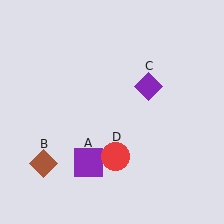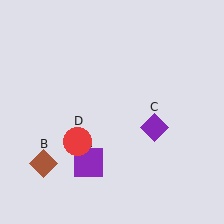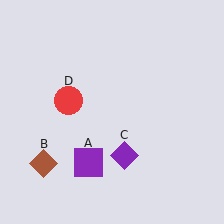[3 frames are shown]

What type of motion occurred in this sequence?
The purple diamond (object C), red circle (object D) rotated clockwise around the center of the scene.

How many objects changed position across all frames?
2 objects changed position: purple diamond (object C), red circle (object D).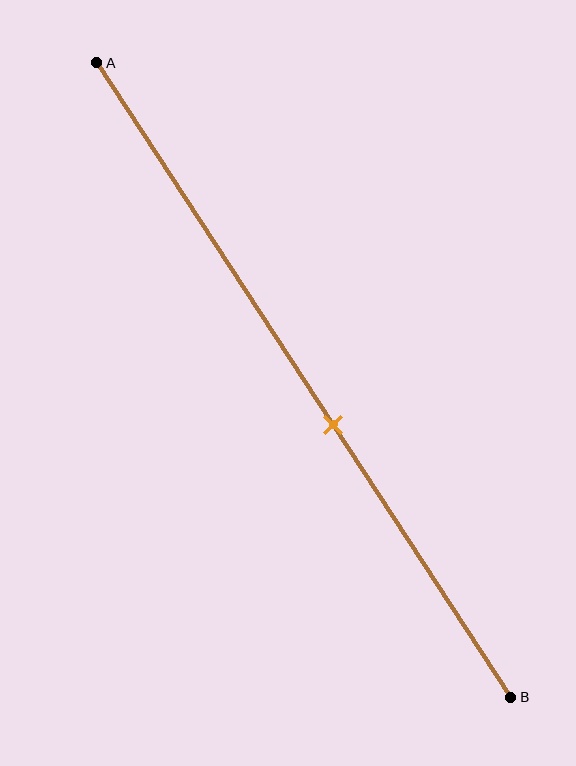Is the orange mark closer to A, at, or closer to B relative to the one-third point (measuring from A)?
The orange mark is closer to point B than the one-third point of segment AB.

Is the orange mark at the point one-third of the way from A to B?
No, the mark is at about 55% from A, not at the 33% one-third point.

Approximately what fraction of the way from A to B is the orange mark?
The orange mark is approximately 55% of the way from A to B.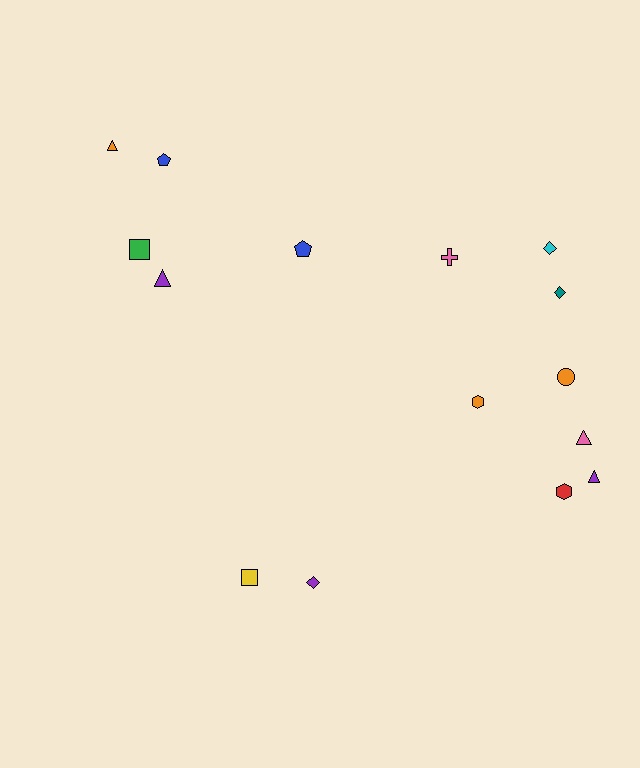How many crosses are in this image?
There is 1 cross.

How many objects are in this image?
There are 15 objects.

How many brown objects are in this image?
There are no brown objects.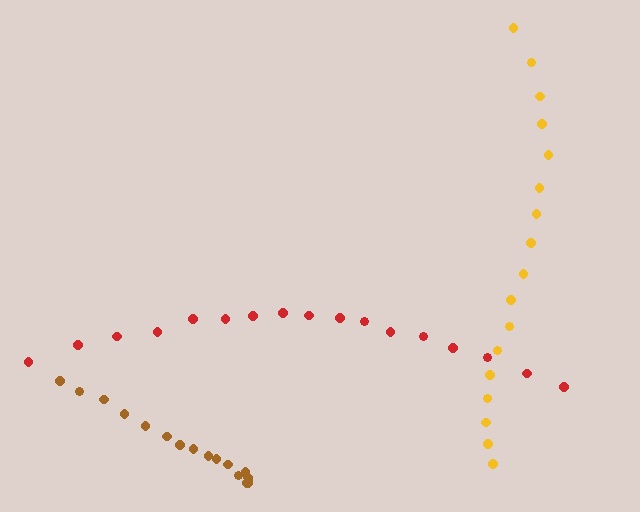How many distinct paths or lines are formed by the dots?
There are 3 distinct paths.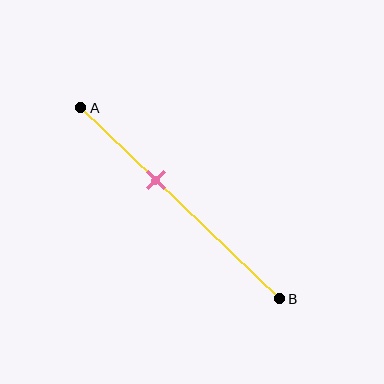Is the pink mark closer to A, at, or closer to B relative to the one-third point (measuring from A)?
The pink mark is closer to point B than the one-third point of segment AB.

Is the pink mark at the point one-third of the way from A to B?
No, the mark is at about 40% from A, not at the 33% one-third point.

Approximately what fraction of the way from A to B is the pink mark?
The pink mark is approximately 40% of the way from A to B.